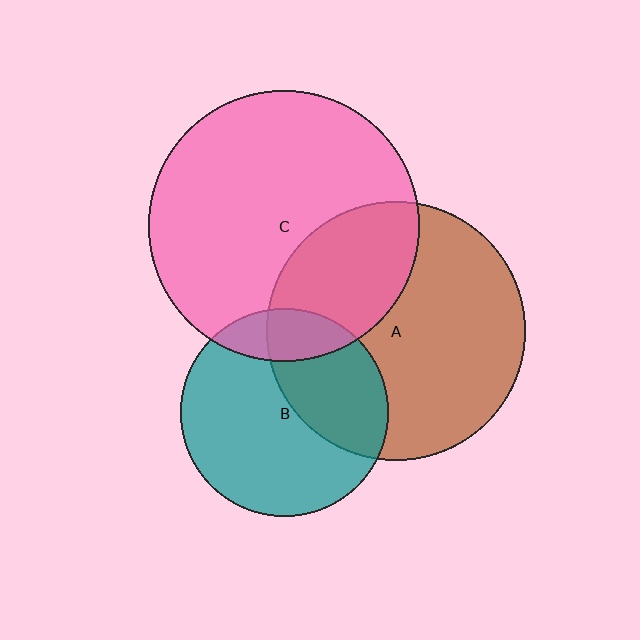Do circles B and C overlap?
Yes.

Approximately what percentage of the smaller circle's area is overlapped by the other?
Approximately 15%.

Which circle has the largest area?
Circle C (pink).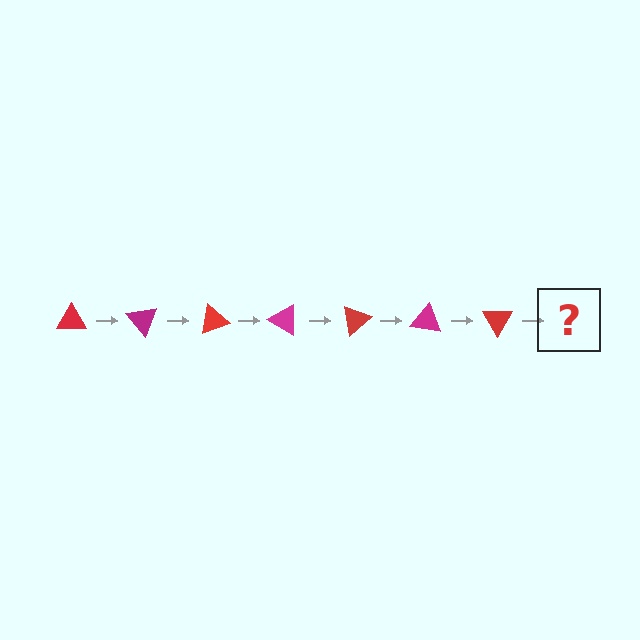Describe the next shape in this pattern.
It should be a magenta triangle, rotated 350 degrees from the start.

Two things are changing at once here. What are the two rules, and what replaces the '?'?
The two rules are that it rotates 50 degrees each step and the color cycles through red and magenta. The '?' should be a magenta triangle, rotated 350 degrees from the start.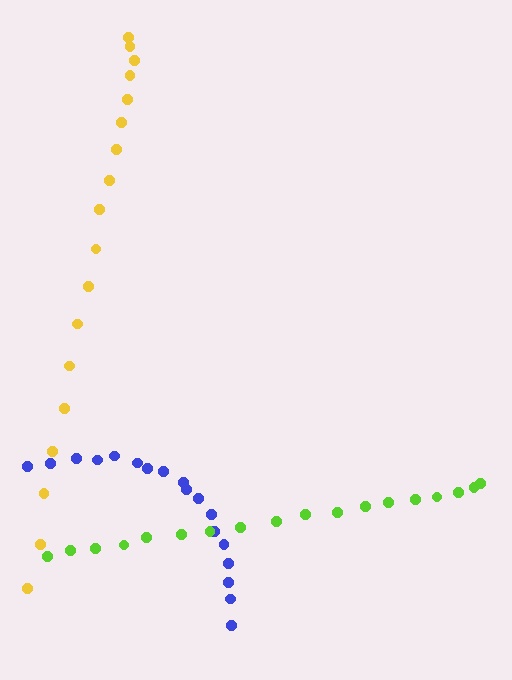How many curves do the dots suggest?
There are 3 distinct paths.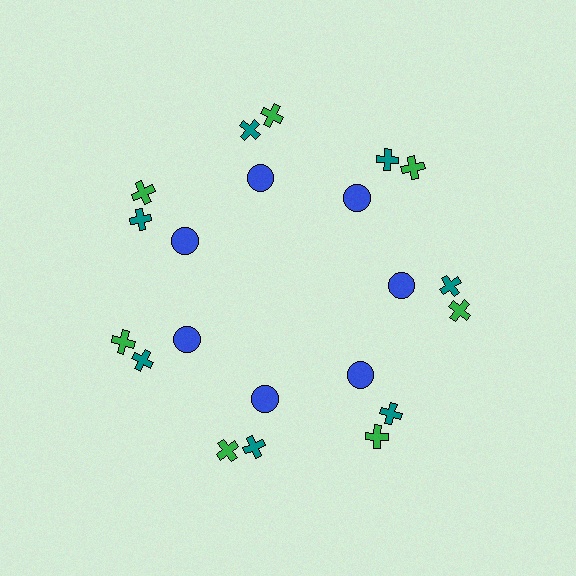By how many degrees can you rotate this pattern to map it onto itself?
The pattern maps onto itself every 51 degrees of rotation.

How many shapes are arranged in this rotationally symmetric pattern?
There are 21 shapes, arranged in 7 groups of 3.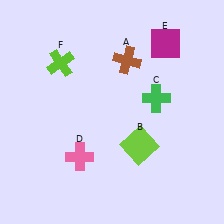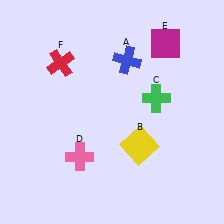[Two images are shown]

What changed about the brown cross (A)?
In Image 1, A is brown. In Image 2, it changed to blue.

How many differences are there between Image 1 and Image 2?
There are 3 differences between the two images.